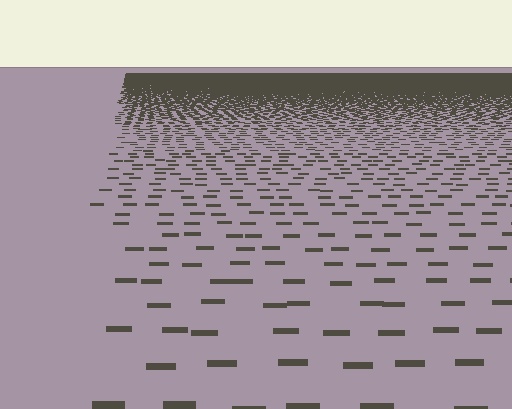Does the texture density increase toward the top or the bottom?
Density increases toward the top.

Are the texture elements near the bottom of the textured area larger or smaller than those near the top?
Larger. Near the bottom, elements are closer to the viewer and appear at a bigger on-screen size.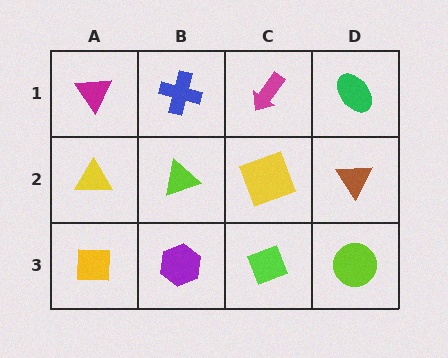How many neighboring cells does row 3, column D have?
2.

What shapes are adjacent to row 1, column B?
A lime triangle (row 2, column B), a magenta triangle (row 1, column A), a magenta arrow (row 1, column C).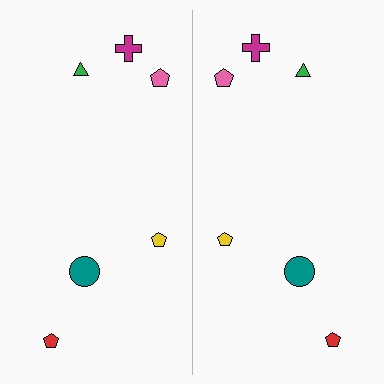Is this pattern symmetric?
Yes, this pattern has bilateral (reflection) symmetry.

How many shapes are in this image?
There are 12 shapes in this image.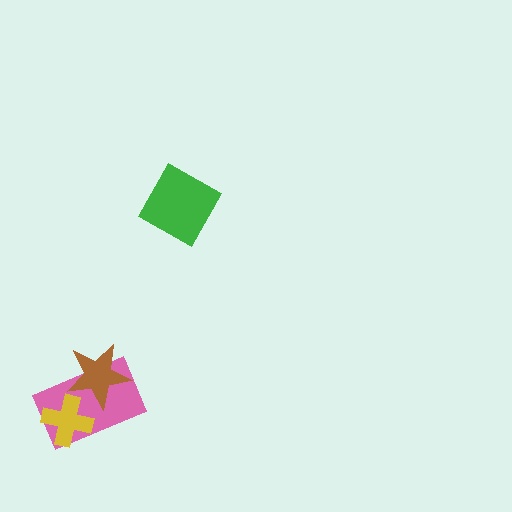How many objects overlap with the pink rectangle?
2 objects overlap with the pink rectangle.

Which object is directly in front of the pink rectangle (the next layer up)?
The brown star is directly in front of the pink rectangle.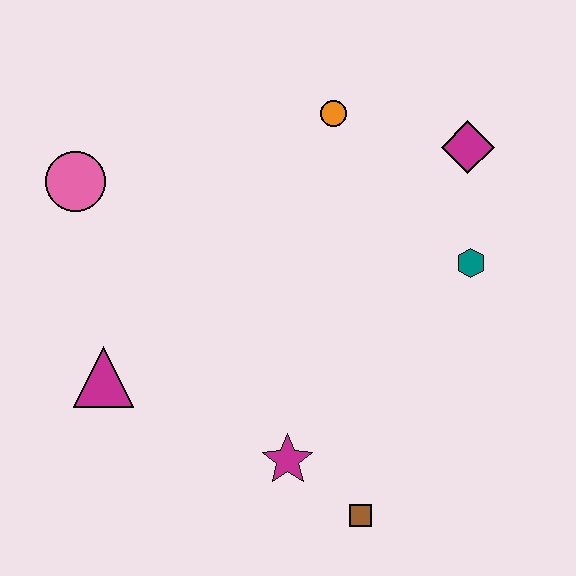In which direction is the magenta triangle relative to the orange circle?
The magenta triangle is below the orange circle.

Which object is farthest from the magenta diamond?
The magenta triangle is farthest from the magenta diamond.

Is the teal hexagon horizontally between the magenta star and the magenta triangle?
No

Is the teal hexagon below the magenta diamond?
Yes